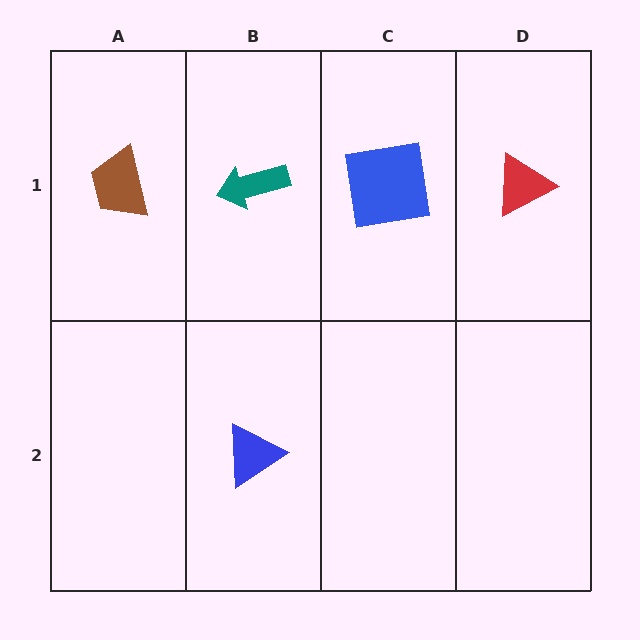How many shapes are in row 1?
4 shapes.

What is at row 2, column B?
A blue triangle.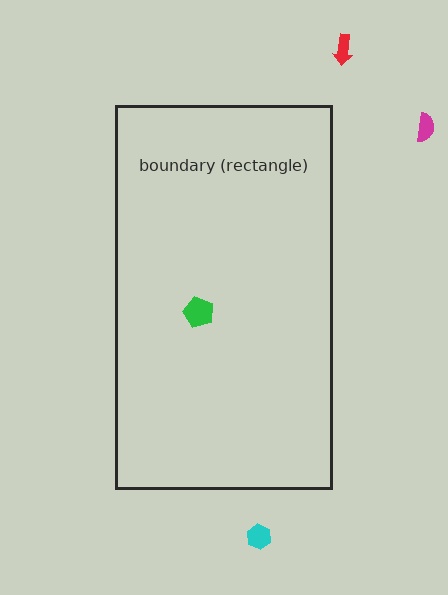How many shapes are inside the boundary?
1 inside, 3 outside.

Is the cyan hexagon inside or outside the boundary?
Outside.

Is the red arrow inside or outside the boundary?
Outside.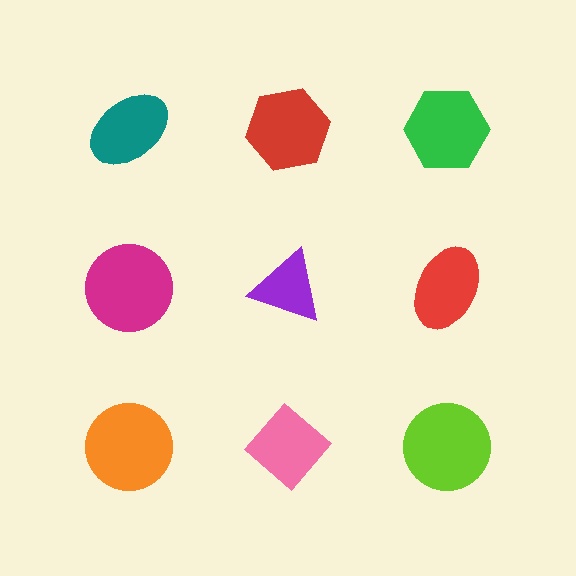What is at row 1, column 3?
A green hexagon.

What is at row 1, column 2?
A red hexagon.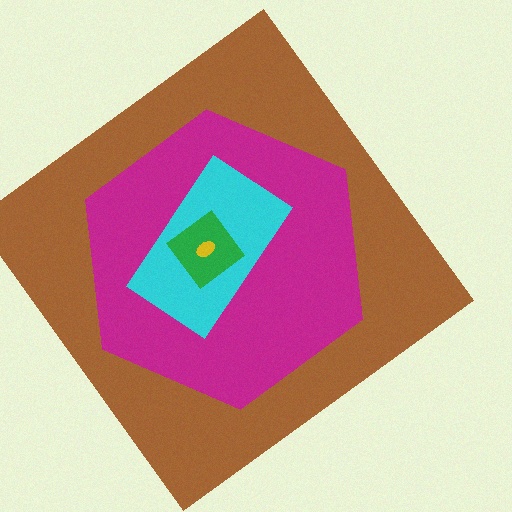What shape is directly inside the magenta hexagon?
The cyan rectangle.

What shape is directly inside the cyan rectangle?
The green diamond.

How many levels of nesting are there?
5.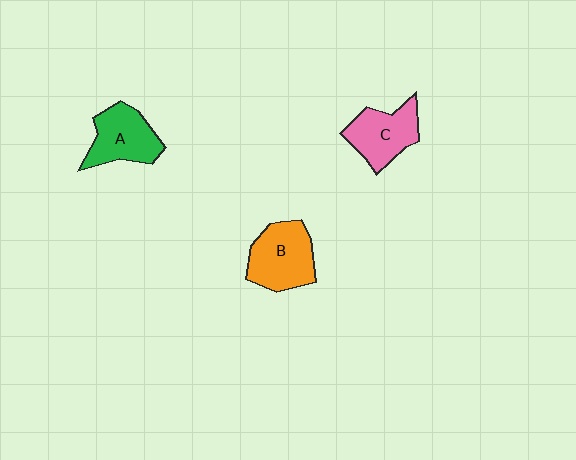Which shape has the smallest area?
Shape C (pink).